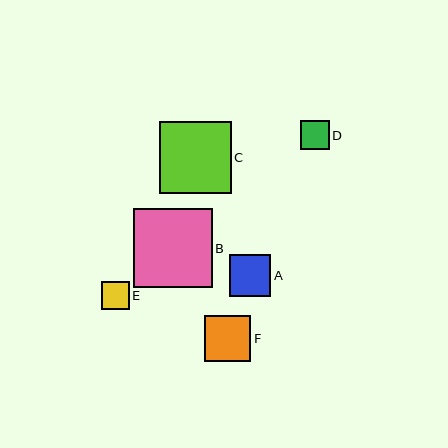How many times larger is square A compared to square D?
Square A is approximately 1.4 times the size of square D.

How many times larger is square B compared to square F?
Square B is approximately 1.7 times the size of square F.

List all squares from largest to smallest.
From largest to smallest: B, C, F, A, D, E.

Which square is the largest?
Square B is the largest with a size of approximately 79 pixels.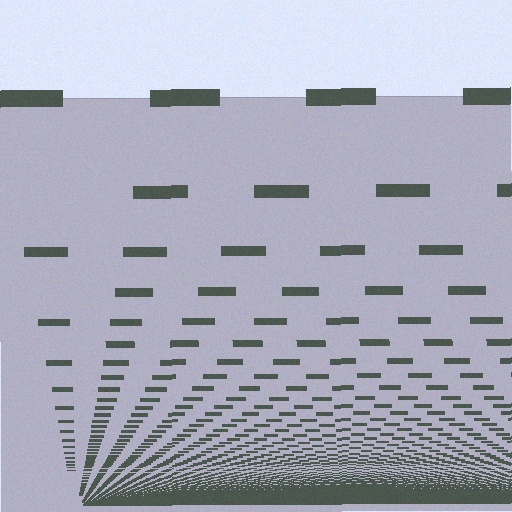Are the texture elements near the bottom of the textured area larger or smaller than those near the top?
Smaller. The gradient is inverted — elements near the bottom are smaller and denser.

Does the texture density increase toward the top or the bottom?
Density increases toward the bottom.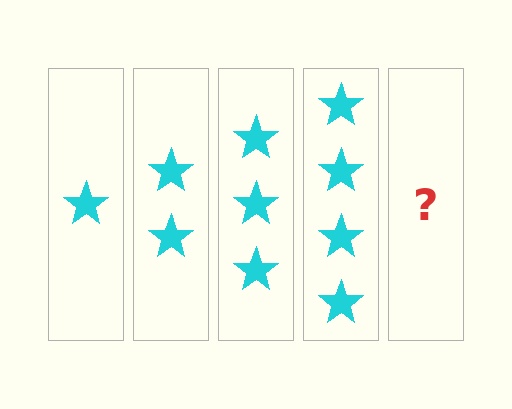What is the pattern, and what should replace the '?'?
The pattern is that each step adds one more star. The '?' should be 5 stars.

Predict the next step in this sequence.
The next step is 5 stars.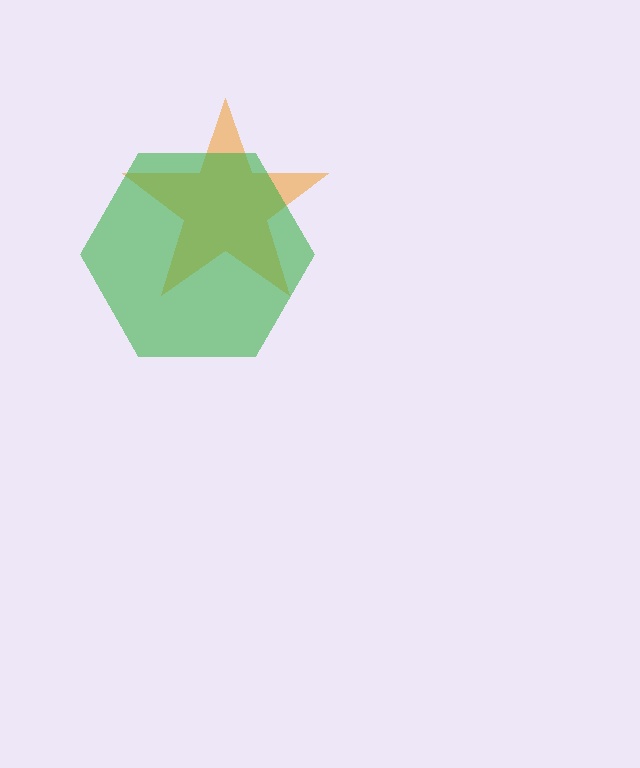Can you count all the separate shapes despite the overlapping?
Yes, there are 2 separate shapes.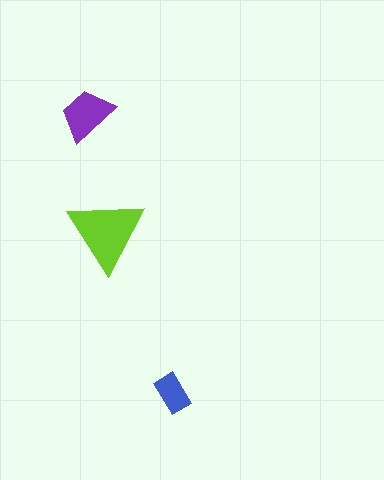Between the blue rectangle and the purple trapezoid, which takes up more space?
The purple trapezoid.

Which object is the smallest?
The blue rectangle.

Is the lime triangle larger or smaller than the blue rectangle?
Larger.